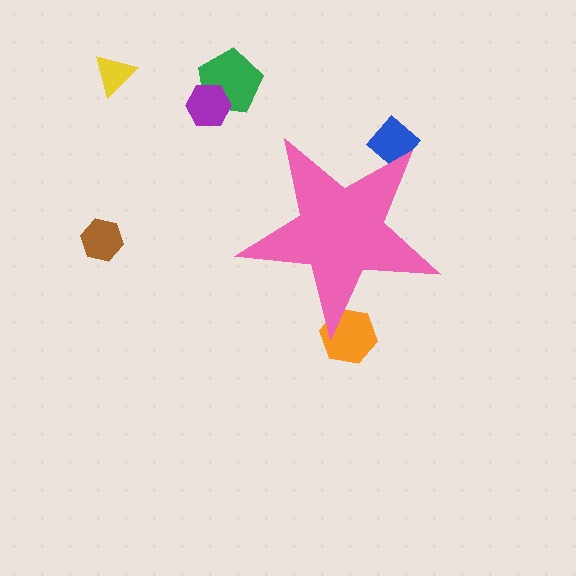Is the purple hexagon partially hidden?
No, the purple hexagon is fully visible.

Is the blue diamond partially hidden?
Yes, the blue diamond is partially hidden behind the pink star.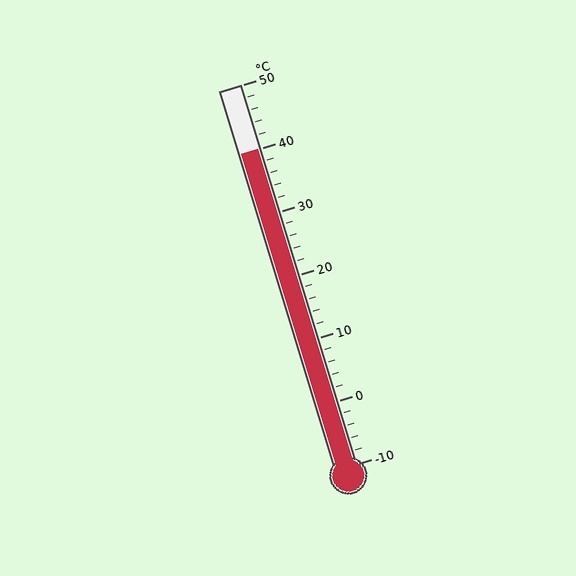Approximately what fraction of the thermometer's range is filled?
The thermometer is filled to approximately 85% of its range.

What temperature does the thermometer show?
The thermometer shows approximately 40°C.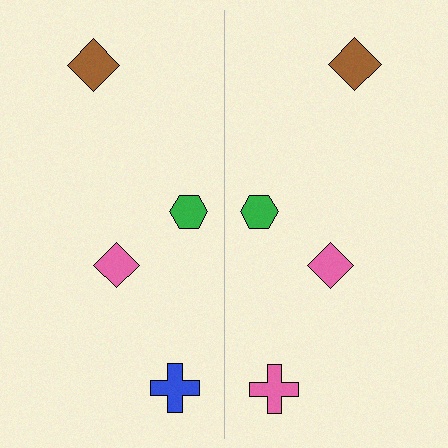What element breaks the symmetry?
The pink cross on the right side breaks the symmetry — its mirror counterpart is blue.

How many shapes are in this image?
There are 8 shapes in this image.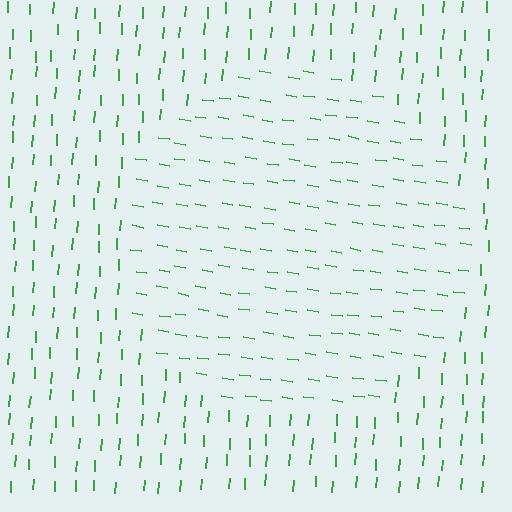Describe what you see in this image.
The image is filled with small green line segments. A circle region in the image has lines oriented differently from the surrounding lines, creating a visible texture boundary.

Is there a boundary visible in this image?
Yes, there is a texture boundary formed by a change in line orientation.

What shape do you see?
I see a circle.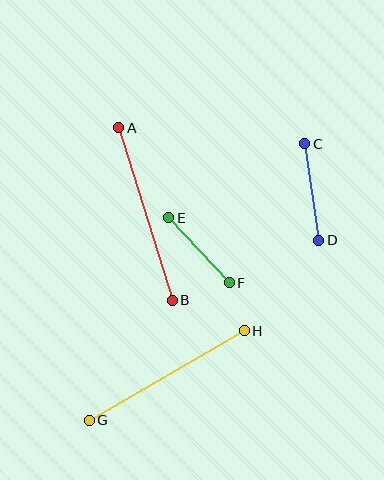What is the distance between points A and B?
The distance is approximately 181 pixels.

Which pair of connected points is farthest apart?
Points A and B are farthest apart.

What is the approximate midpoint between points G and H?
The midpoint is at approximately (167, 375) pixels.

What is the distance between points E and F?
The distance is approximately 88 pixels.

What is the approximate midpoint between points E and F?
The midpoint is at approximately (199, 250) pixels.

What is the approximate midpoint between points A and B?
The midpoint is at approximately (145, 214) pixels.